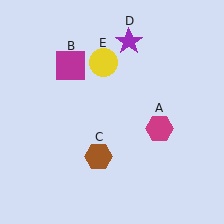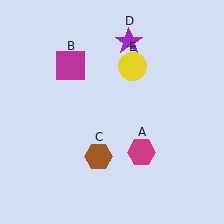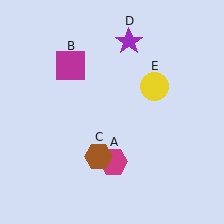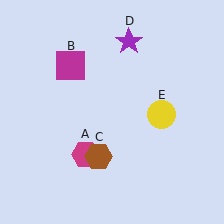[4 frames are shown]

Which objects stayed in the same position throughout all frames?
Magenta square (object B) and brown hexagon (object C) and purple star (object D) remained stationary.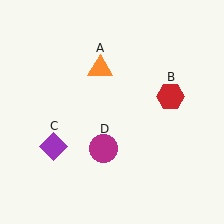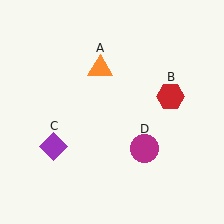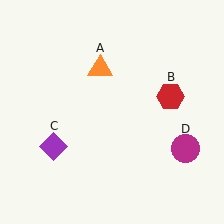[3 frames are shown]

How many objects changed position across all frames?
1 object changed position: magenta circle (object D).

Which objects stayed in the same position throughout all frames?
Orange triangle (object A) and red hexagon (object B) and purple diamond (object C) remained stationary.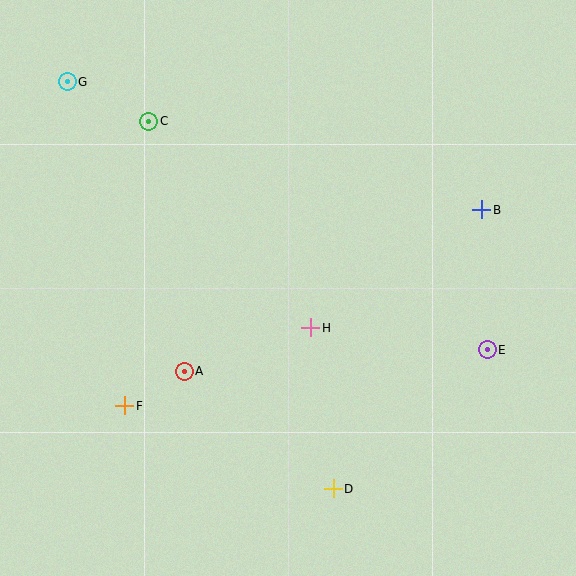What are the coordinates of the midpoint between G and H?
The midpoint between G and H is at (189, 205).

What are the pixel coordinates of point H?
Point H is at (311, 328).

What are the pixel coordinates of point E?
Point E is at (487, 350).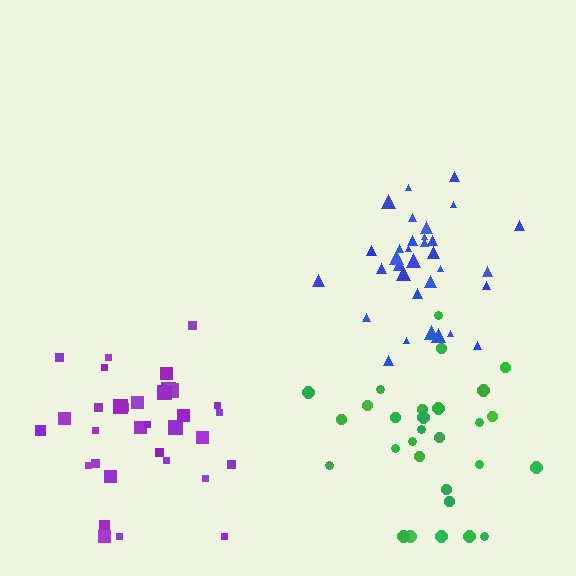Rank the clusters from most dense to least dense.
blue, purple, green.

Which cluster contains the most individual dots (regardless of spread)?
Purple (35).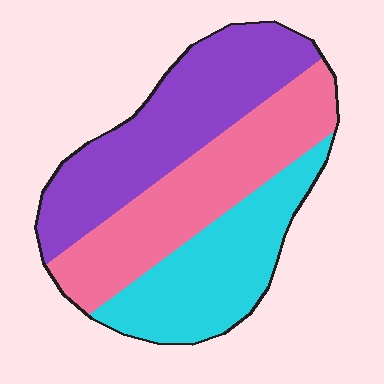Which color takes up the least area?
Cyan, at roughly 30%.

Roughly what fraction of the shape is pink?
Pink covers about 35% of the shape.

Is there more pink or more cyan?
Pink.